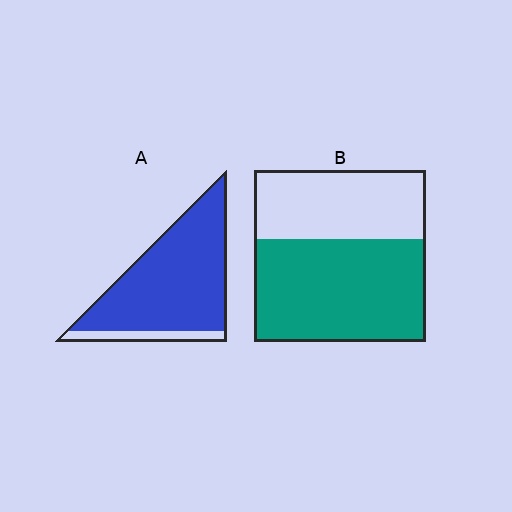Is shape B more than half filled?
Yes.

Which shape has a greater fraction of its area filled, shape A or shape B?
Shape A.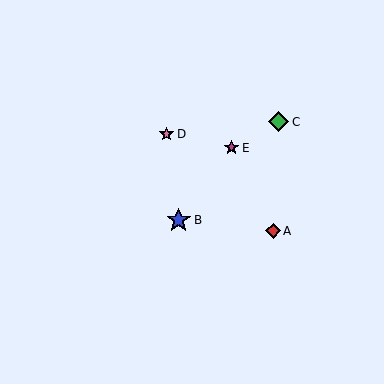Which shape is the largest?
The blue star (labeled B) is the largest.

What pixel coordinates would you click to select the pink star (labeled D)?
Click at (167, 134) to select the pink star D.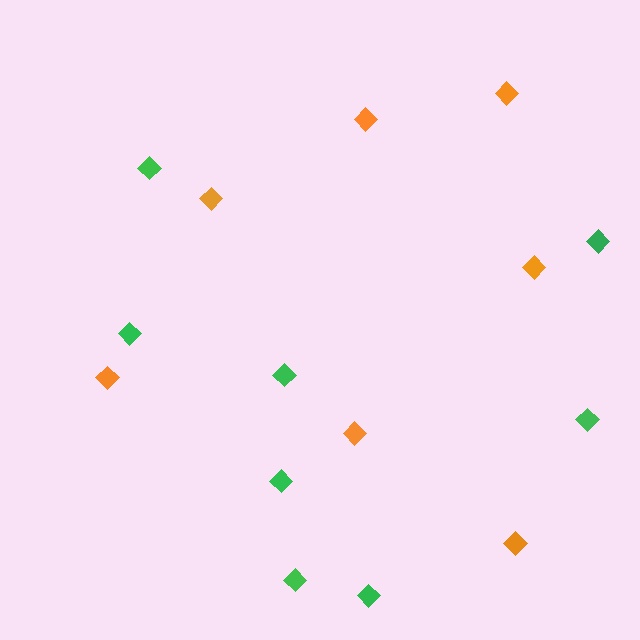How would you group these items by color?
There are 2 groups: one group of orange diamonds (7) and one group of green diamonds (8).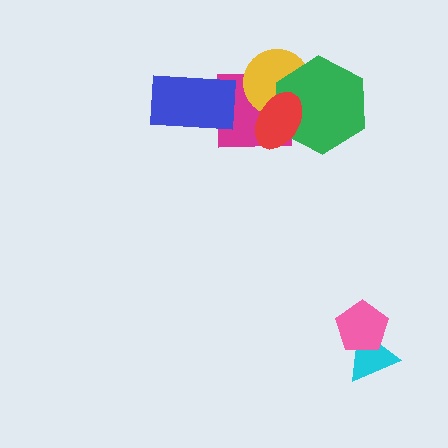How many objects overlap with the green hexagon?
3 objects overlap with the green hexagon.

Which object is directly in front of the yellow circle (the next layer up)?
The green hexagon is directly in front of the yellow circle.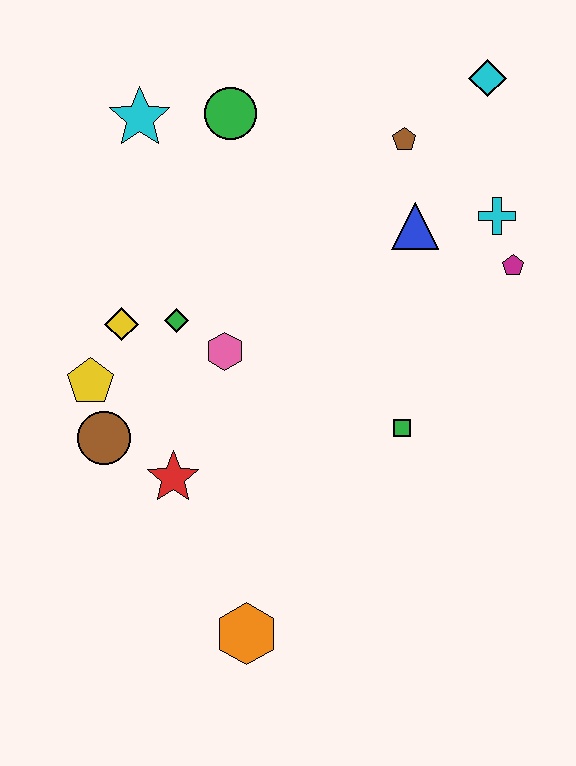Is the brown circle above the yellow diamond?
No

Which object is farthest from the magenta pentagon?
The orange hexagon is farthest from the magenta pentagon.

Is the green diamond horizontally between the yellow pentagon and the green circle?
Yes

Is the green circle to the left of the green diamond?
No